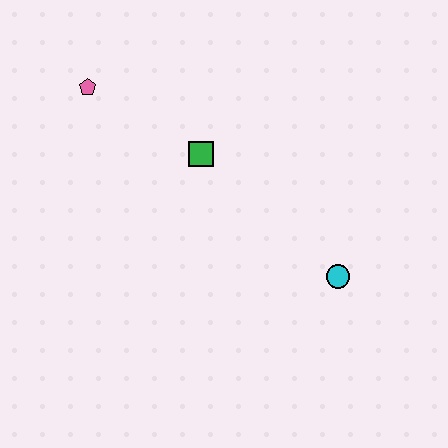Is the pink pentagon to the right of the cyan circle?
No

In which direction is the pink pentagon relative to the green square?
The pink pentagon is to the left of the green square.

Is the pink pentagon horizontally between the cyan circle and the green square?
No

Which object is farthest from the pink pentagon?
The cyan circle is farthest from the pink pentagon.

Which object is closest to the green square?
The pink pentagon is closest to the green square.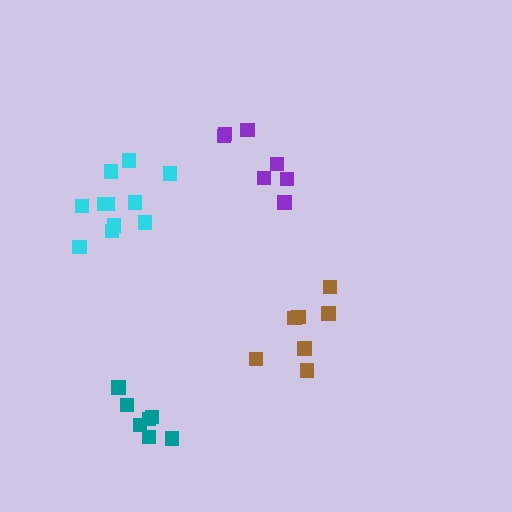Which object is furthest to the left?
The cyan cluster is leftmost.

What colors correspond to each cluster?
The clusters are colored: cyan, purple, brown, teal.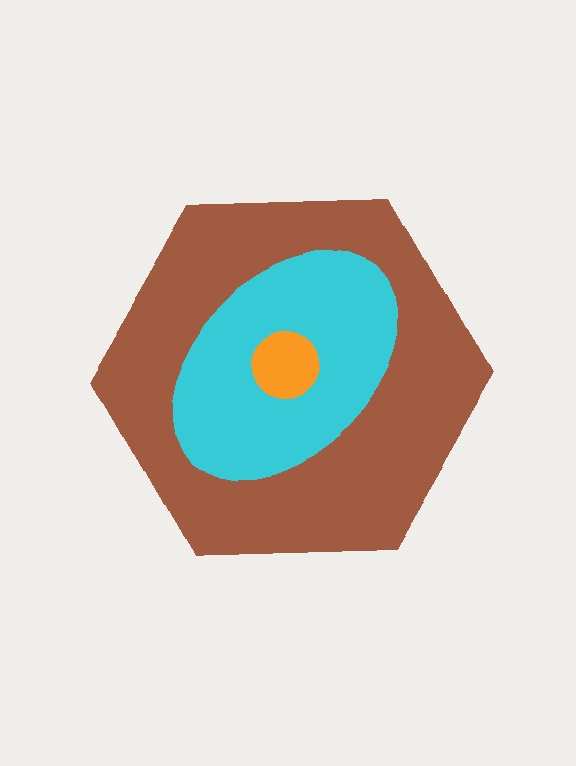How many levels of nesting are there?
3.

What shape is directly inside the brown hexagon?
The cyan ellipse.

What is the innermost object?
The orange circle.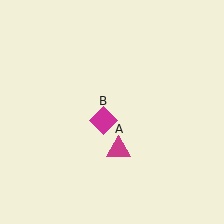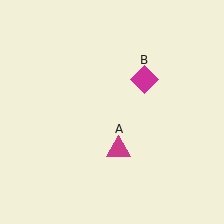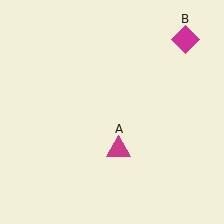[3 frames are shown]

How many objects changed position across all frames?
1 object changed position: magenta diamond (object B).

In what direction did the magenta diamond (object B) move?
The magenta diamond (object B) moved up and to the right.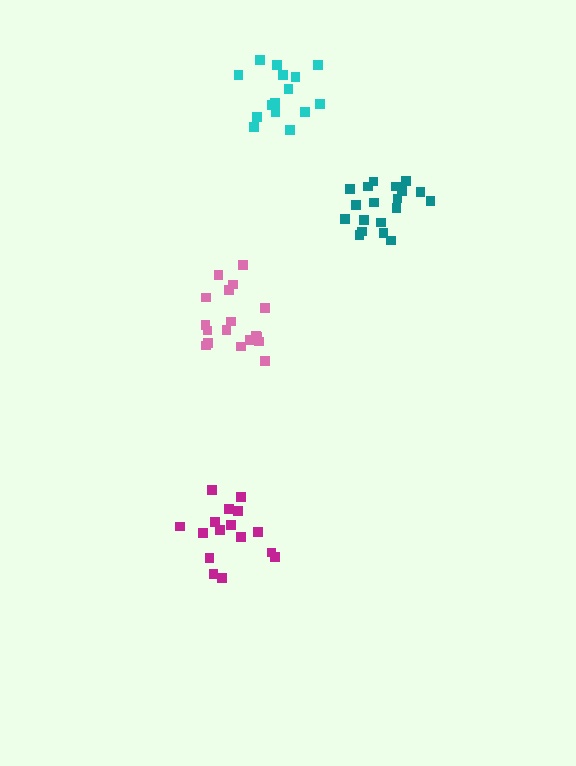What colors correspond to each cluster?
The clusters are colored: magenta, pink, teal, cyan.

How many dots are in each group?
Group 1: 16 dots, Group 2: 18 dots, Group 3: 19 dots, Group 4: 16 dots (69 total).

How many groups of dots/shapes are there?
There are 4 groups.